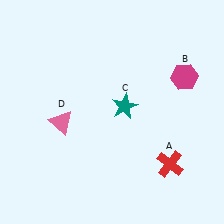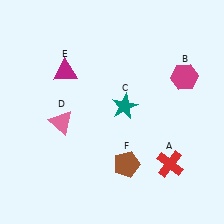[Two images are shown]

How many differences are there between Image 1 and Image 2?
There are 2 differences between the two images.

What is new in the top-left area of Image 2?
A magenta triangle (E) was added in the top-left area of Image 2.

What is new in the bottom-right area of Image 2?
A brown pentagon (F) was added in the bottom-right area of Image 2.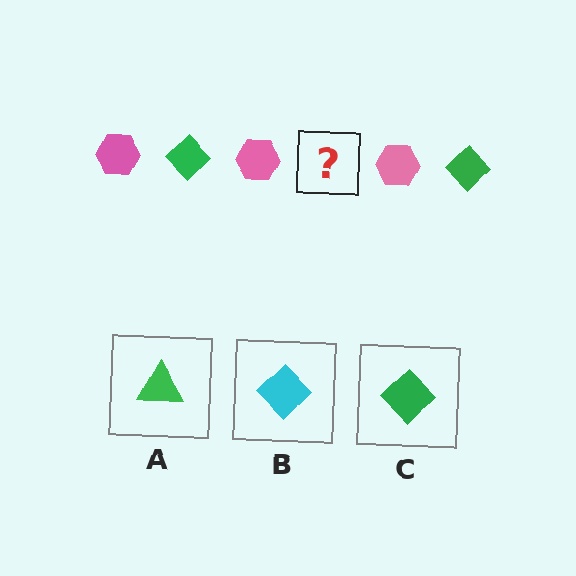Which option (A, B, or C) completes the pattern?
C.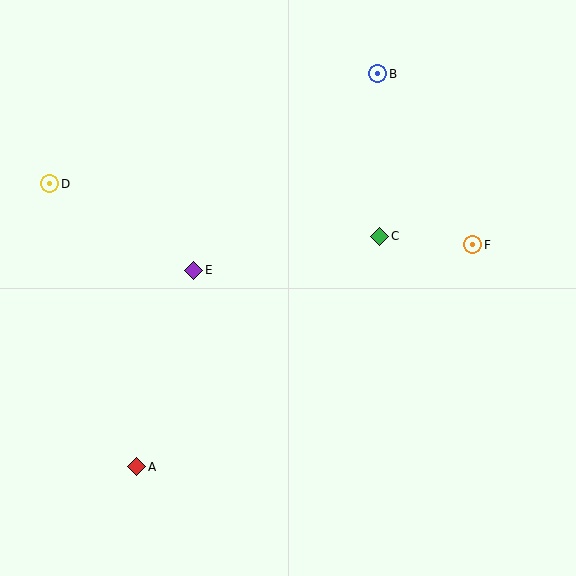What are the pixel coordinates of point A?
Point A is at (137, 467).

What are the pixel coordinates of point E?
Point E is at (194, 270).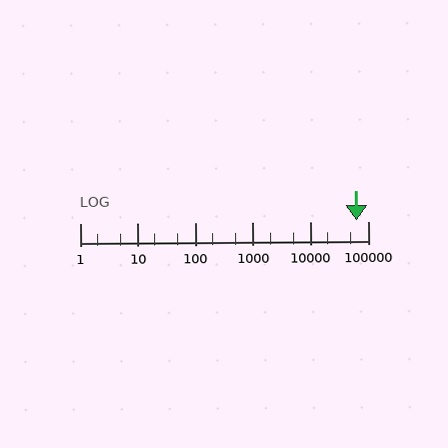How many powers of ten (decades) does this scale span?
The scale spans 5 decades, from 1 to 100000.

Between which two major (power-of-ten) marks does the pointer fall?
The pointer is between 10000 and 100000.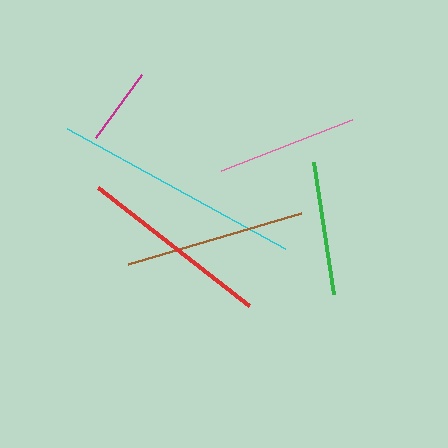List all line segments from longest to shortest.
From longest to shortest: cyan, red, brown, pink, green, magenta.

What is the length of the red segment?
The red segment is approximately 192 pixels long.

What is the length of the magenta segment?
The magenta segment is approximately 78 pixels long.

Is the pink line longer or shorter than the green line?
The pink line is longer than the green line.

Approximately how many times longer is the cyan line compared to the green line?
The cyan line is approximately 1.9 times the length of the green line.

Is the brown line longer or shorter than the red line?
The red line is longer than the brown line.